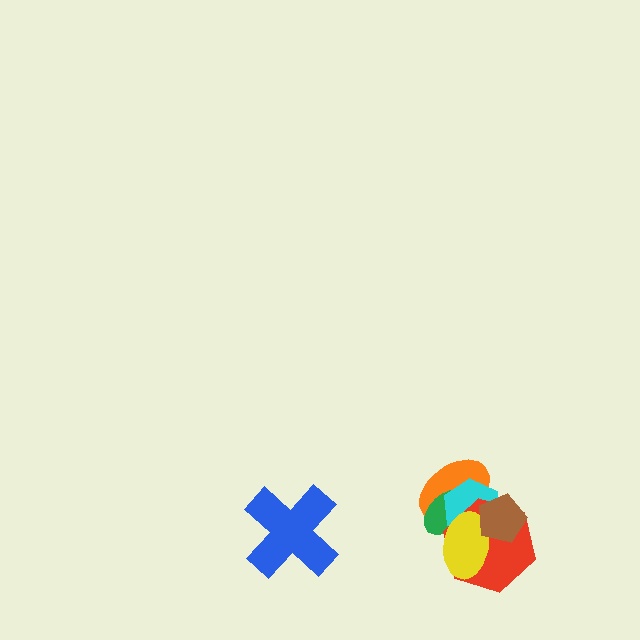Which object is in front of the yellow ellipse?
The brown pentagon is in front of the yellow ellipse.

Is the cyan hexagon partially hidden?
Yes, it is partially covered by another shape.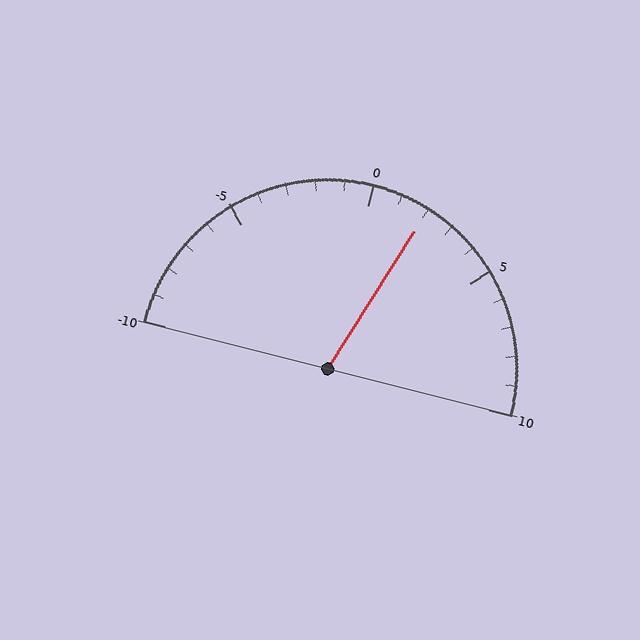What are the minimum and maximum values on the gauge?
The gauge ranges from -10 to 10.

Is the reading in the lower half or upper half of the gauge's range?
The reading is in the upper half of the range (-10 to 10).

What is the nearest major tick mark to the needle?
The nearest major tick mark is 0.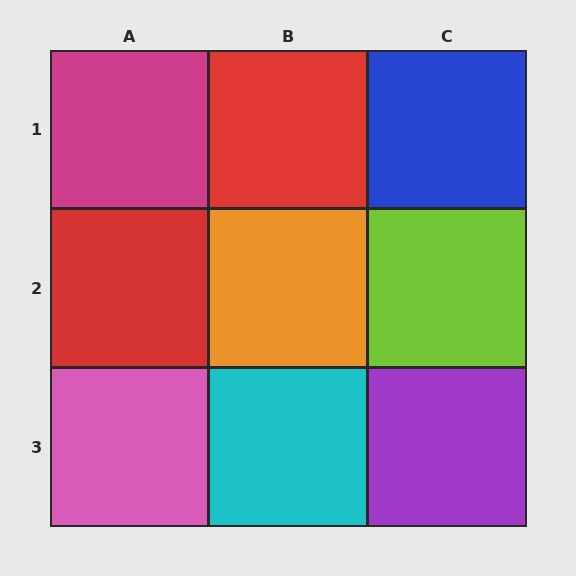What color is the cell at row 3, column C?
Purple.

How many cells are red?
2 cells are red.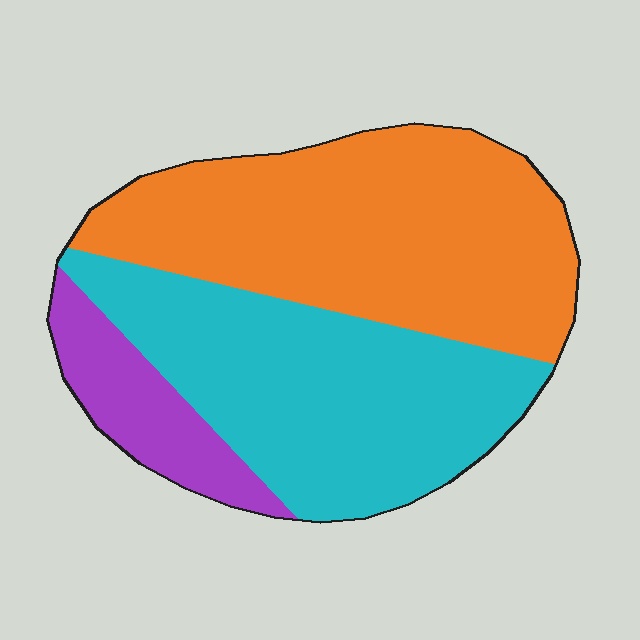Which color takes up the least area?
Purple, at roughly 10%.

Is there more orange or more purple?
Orange.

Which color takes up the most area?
Orange, at roughly 45%.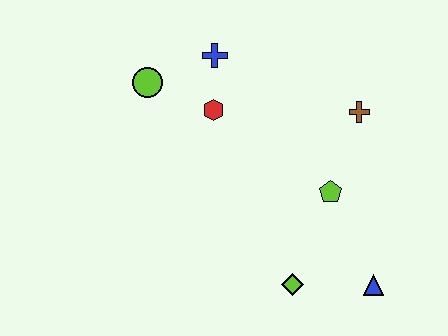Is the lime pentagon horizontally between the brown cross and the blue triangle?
No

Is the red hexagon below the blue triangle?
No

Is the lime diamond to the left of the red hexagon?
No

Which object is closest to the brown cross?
The lime pentagon is closest to the brown cross.